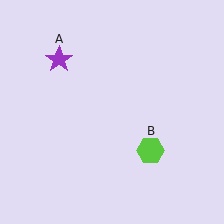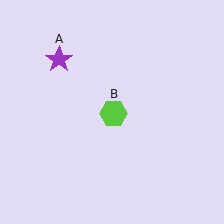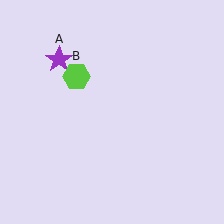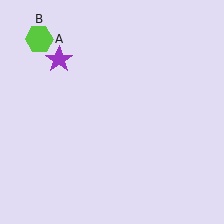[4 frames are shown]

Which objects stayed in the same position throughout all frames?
Purple star (object A) remained stationary.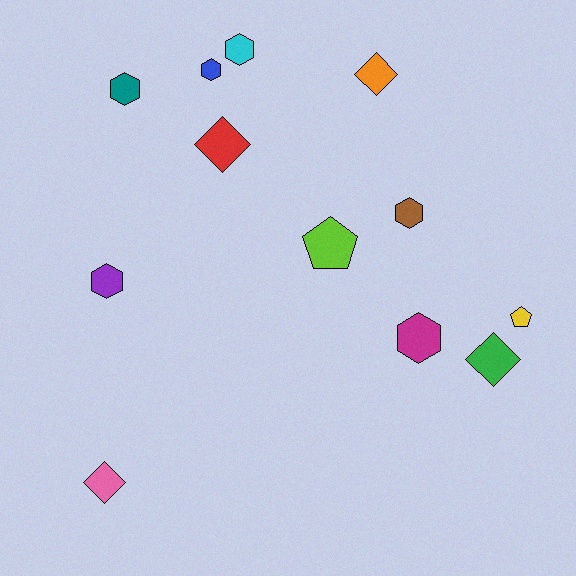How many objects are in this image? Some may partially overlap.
There are 12 objects.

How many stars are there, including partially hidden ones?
There are no stars.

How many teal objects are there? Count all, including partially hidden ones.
There is 1 teal object.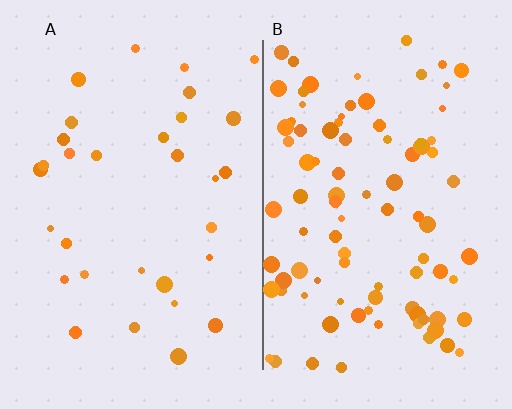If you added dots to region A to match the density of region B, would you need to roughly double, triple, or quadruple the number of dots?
Approximately triple.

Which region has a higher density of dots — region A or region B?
B (the right).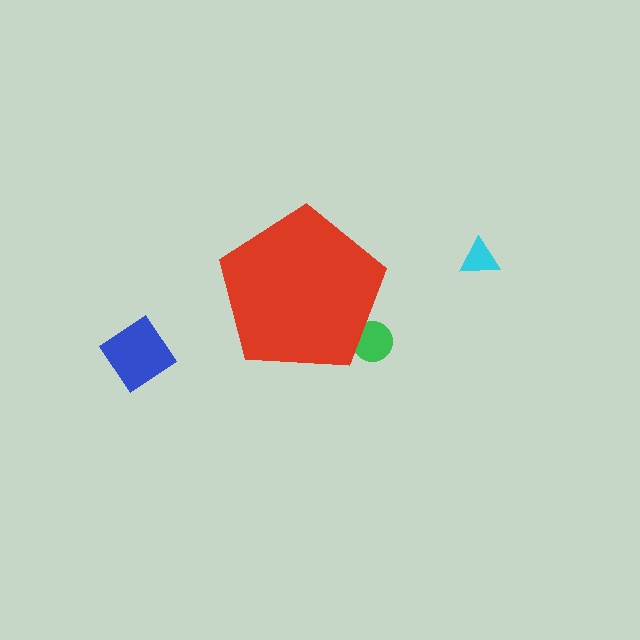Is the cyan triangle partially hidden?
No, the cyan triangle is fully visible.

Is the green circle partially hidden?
Yes, the green circle is partially hidden behind the red pentagon.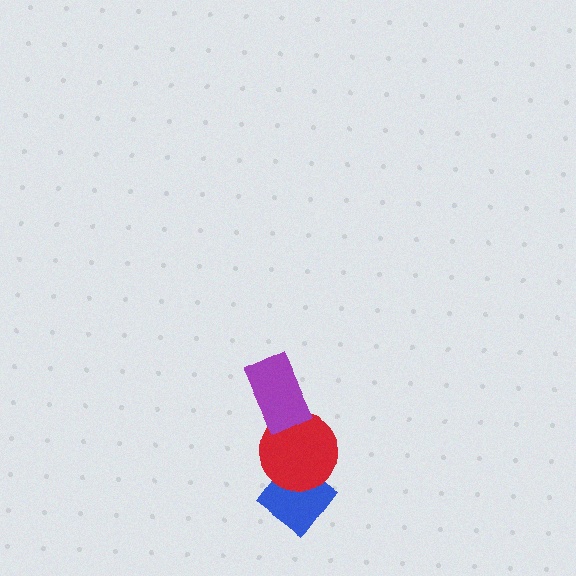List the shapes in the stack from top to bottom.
From top to bottom: the purple rectangle, the red circle, the blue diamond.